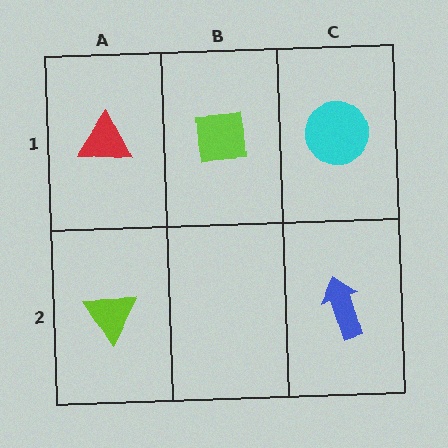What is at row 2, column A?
A lime triangle.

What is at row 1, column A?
A red triangle.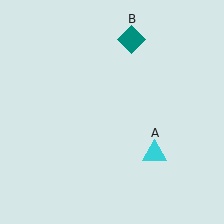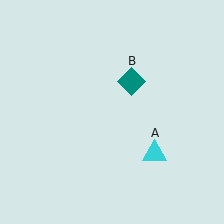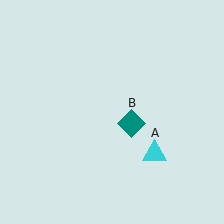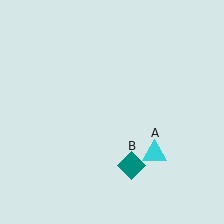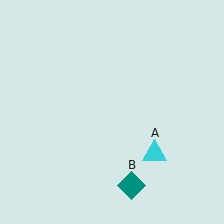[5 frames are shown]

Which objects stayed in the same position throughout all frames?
Cyan triangle (object A) remained stationary.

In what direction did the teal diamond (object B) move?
The teal diamond (object B) moved down.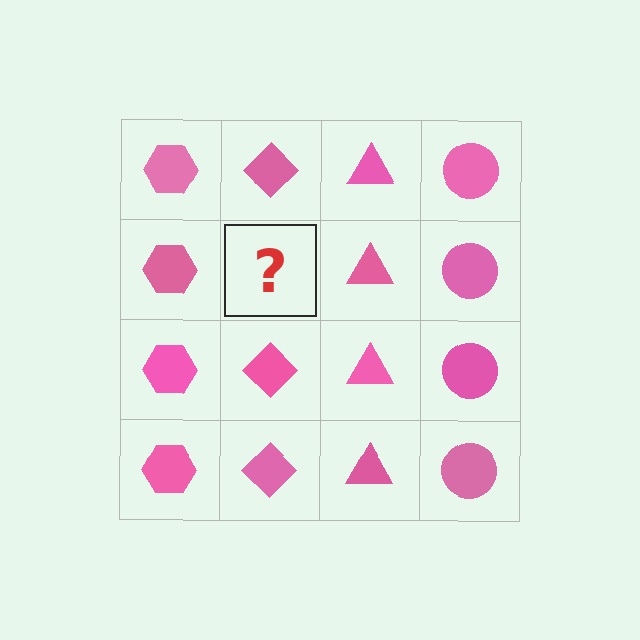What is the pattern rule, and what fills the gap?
The rule is that each column has a consistent shape. The gap should be filled with a pink diamond.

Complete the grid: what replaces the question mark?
The question mark should be replaced with a pink diamond.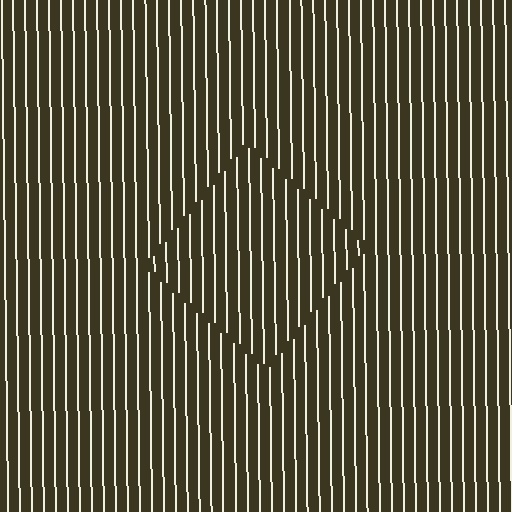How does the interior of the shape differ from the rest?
The interior of the shape contains the same grating, shifted by half a period — the contour is defined by the phase discontinuity where line-ends from the inner and outer gratings abut.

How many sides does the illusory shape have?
4 sides — the line-ends trace a square.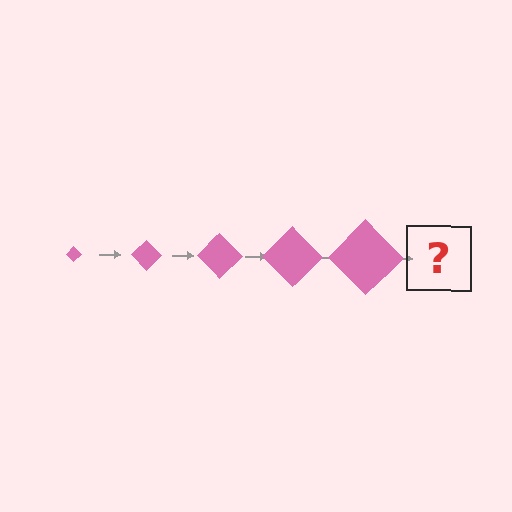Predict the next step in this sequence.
The next step is a pink diamond, larger than the previous one.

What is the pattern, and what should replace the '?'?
The pattern is that the diamond gets progressively larger each step. The '?' should be a pink diamond, larger than the previous one.